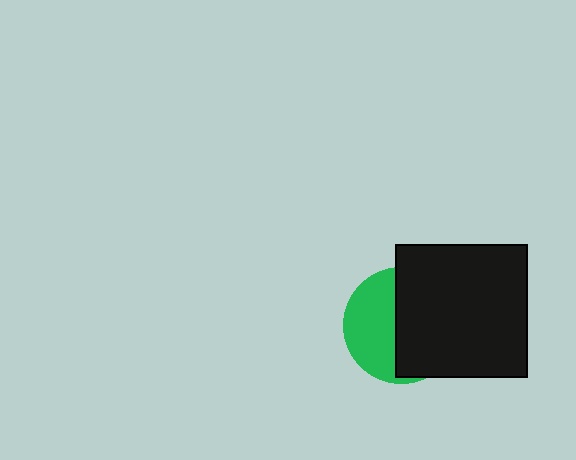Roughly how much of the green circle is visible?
A small part of it is visible (roughly 45%).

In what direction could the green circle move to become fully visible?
The green circle could move left. That would shift it out from behind the black square entirely.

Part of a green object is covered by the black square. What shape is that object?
It is a circle.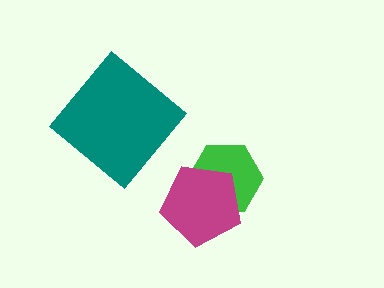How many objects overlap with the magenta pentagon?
1 object overlaps with the magenta pentagon.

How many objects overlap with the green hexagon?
1 object overlaps with the green hexagon.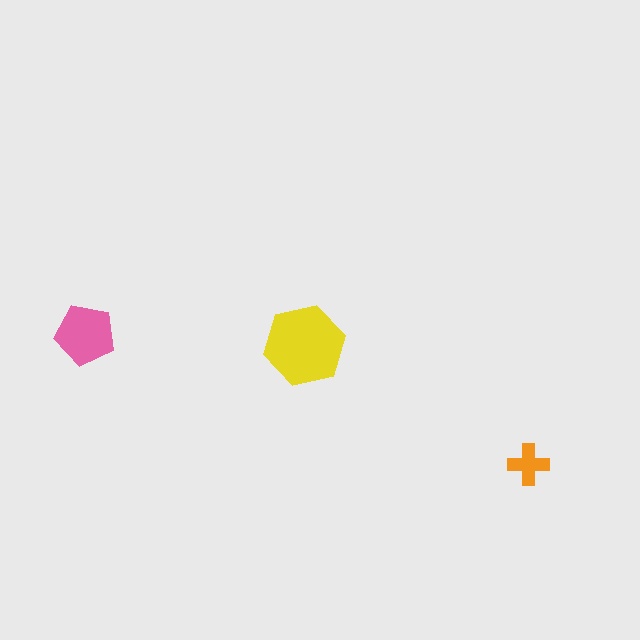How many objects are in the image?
There are 3 objects in the image.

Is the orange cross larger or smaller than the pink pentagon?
Smaller.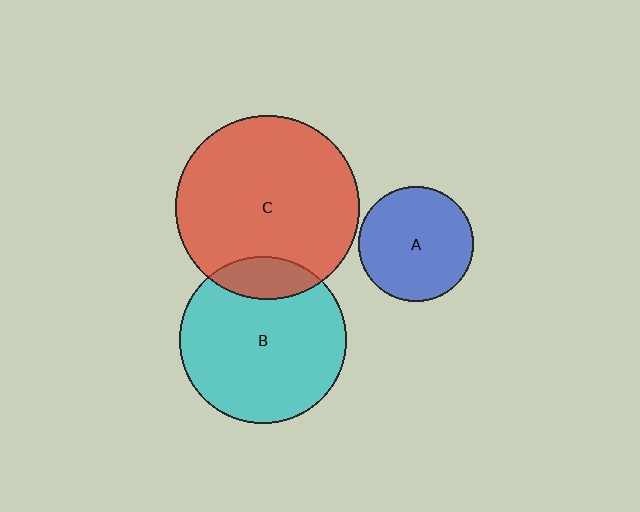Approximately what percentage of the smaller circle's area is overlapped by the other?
Approximately 15%.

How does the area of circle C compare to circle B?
Approximately 1.2 times.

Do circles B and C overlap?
Yes.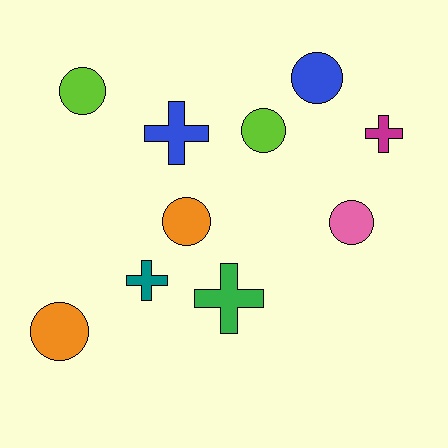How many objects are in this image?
There are 10 objects.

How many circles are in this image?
There are 6 circles.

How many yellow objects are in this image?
There are no yellow objects.